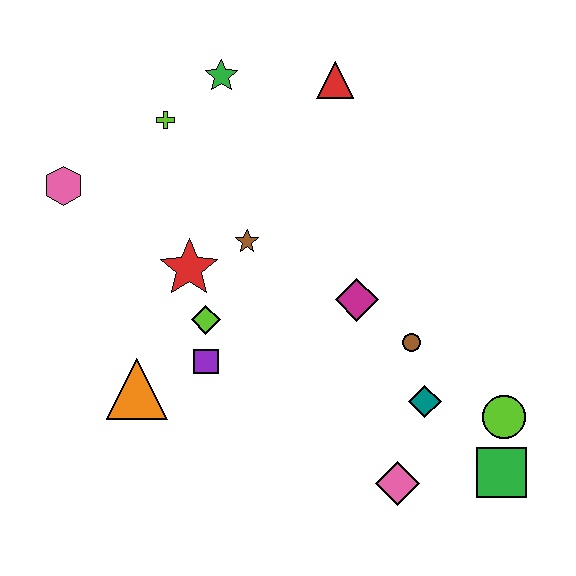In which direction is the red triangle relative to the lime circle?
The red triangle is above the lime circle.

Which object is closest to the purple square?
The lime diamond is closest to the purple square.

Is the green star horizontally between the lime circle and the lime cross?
Yes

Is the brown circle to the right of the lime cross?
Yes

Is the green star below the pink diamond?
No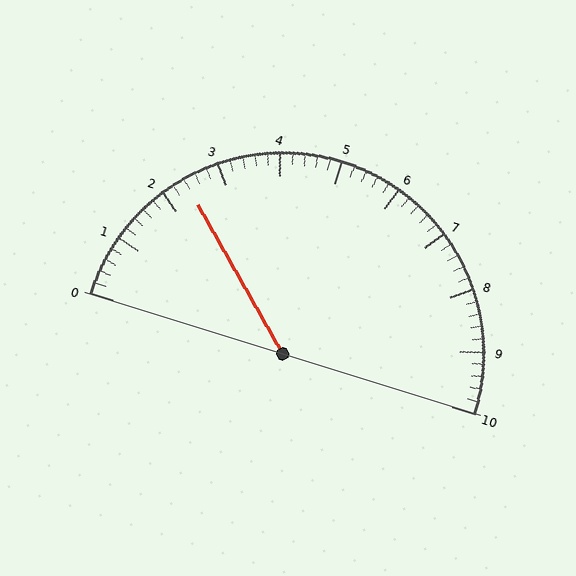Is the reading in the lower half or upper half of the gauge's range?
The reading is in the lower half of the range (0 to 10).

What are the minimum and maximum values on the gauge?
The gauge ranges from 0 to 10.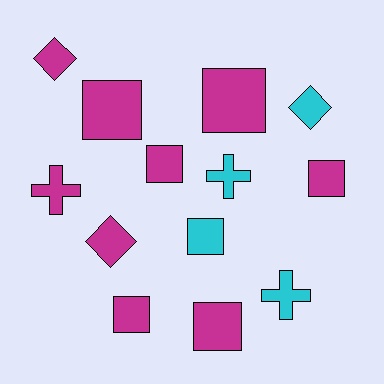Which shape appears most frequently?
Square, with 7 objects.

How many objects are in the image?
There are 13 objects.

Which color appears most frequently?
Magenta, with 9 objects.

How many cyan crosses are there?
There are 2 cyan crosses.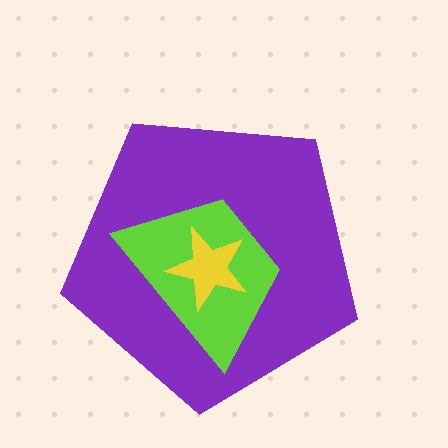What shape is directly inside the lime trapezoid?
The yellow star.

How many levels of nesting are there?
3.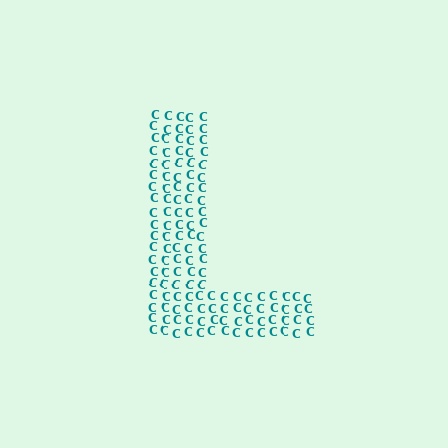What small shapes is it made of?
It is made of small letter C's.